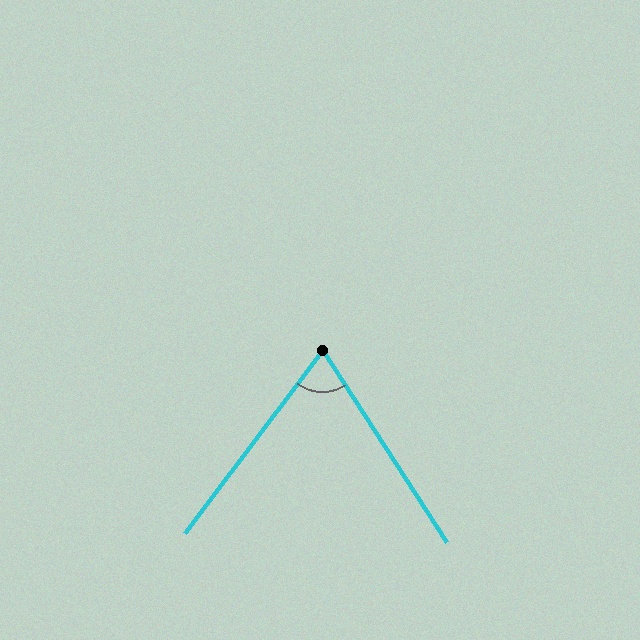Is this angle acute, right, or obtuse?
It is acute.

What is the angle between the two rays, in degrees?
Approximately 70 degrees.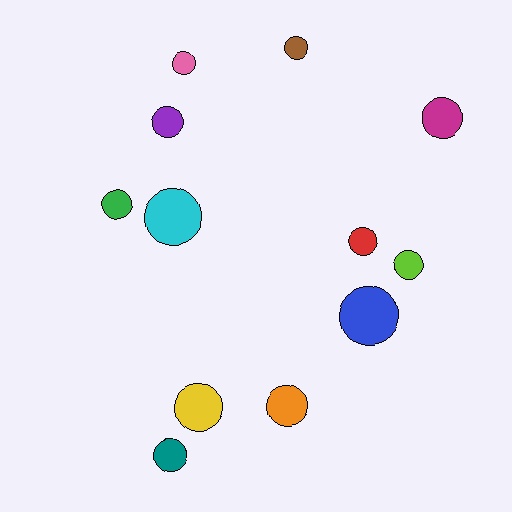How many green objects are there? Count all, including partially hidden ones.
There is 1 green object.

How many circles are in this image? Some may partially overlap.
There are 12 circles.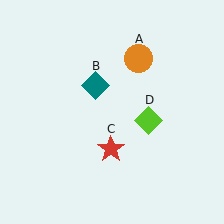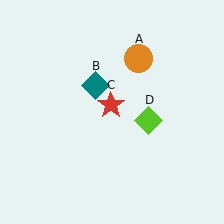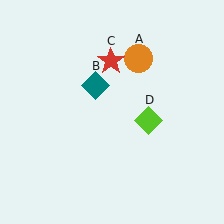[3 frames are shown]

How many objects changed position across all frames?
1 object changed position: red star (object C).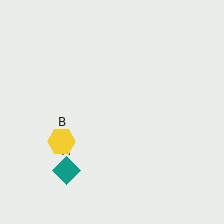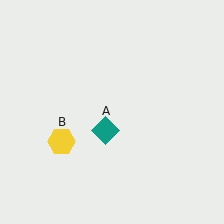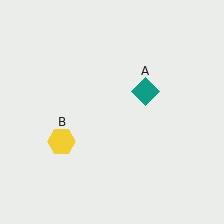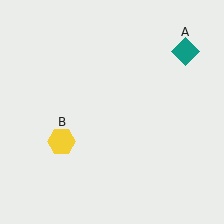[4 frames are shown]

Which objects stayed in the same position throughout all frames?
Yellow hexagon (object B) remained stationary.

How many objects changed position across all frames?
1 object changed position: teal diamond (object A).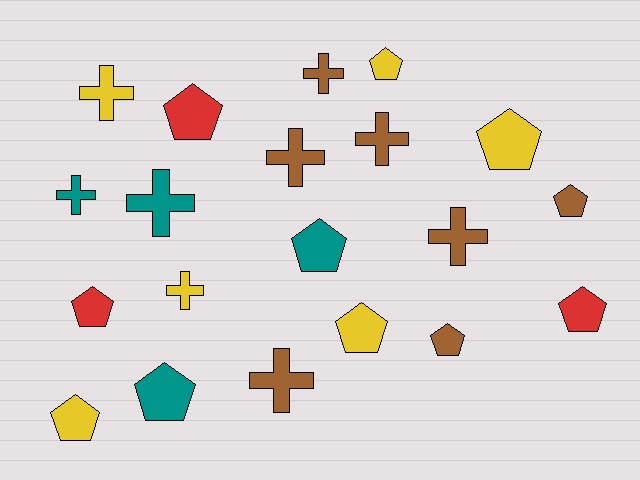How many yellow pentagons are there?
There are 4 yellow pentagons.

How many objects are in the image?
There are 20 objects.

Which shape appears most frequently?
Pentagon, with 11 objects.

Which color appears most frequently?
Brown, with 7 objects.